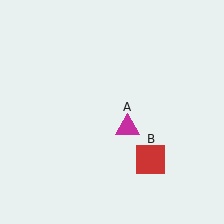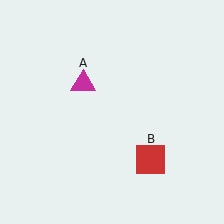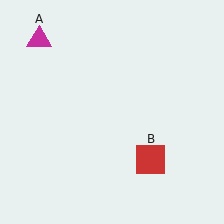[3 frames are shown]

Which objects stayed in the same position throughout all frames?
Red square (object B) remained stationary.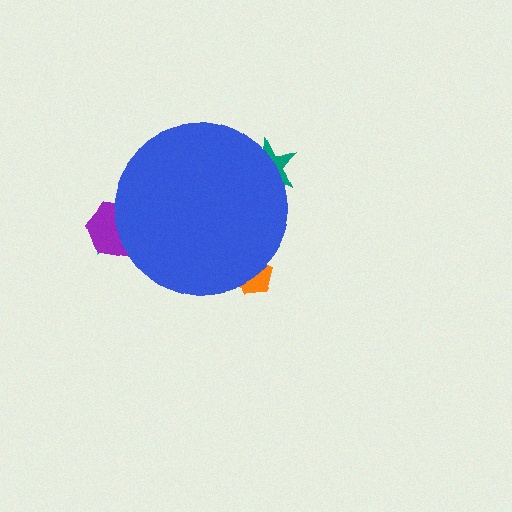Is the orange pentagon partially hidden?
Yes, the orange pentagon is partially hidden behind the blue circle.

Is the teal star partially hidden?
Yes, the teal star is partially hidden behind the blue circle.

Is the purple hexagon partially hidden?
Yes, the purple hexagon is partially hidden behind the blue circle.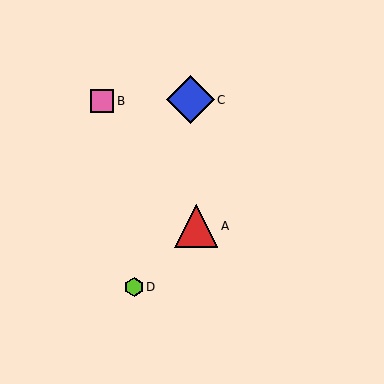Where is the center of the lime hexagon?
The center of the lime hexagon is at (134, 287).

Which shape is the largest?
The blue diamond (labeled C) is the largest.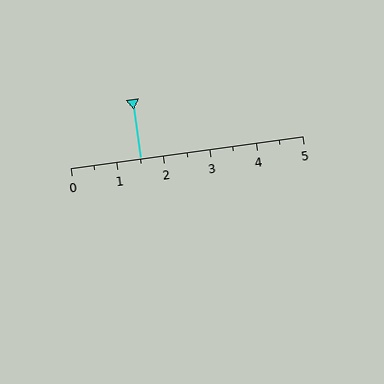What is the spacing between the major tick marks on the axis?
The major ticks are spaced 1 apart.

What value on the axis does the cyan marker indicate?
The marker indicates approximately 1.5.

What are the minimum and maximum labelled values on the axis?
The axis runs from 0 to 5.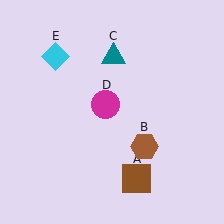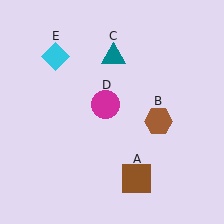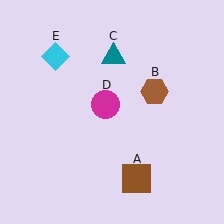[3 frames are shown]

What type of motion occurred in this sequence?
The brown hexagon (object B) rotated counterclockwise around the center of the scene.